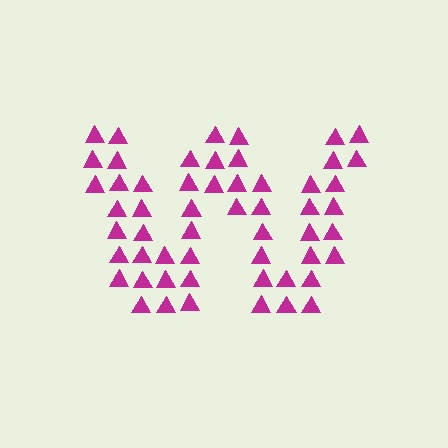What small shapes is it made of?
It is made of small triangles.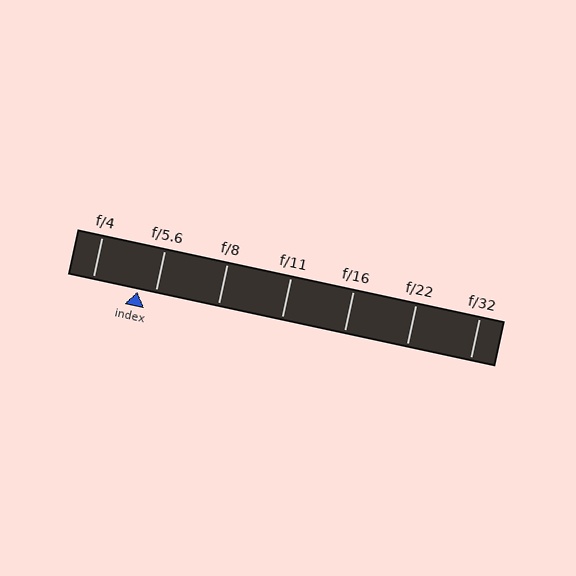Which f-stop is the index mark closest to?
The index mark is closest to f/5.6.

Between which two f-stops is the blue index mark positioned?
The index mark is between f/4 and f/5.6.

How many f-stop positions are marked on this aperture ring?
There are 7 f-stop positions marked.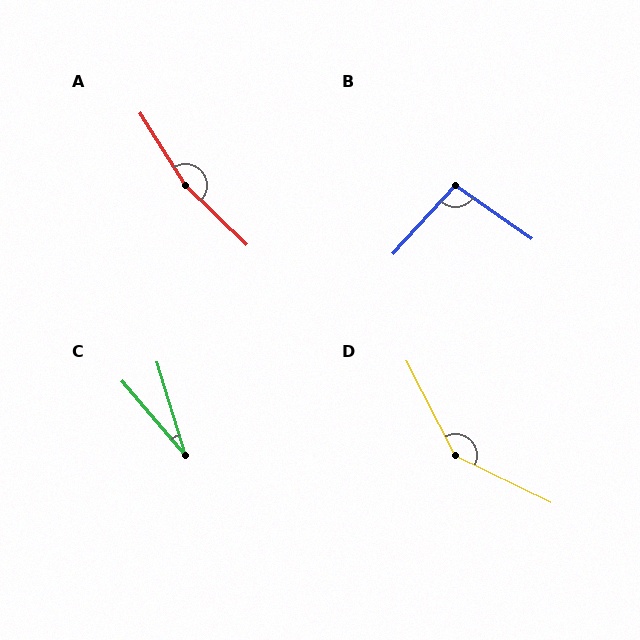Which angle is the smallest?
C, at approximately 23 degrees.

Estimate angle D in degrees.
Approximately 143 degrees.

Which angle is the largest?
A, at approximately 166 degrees.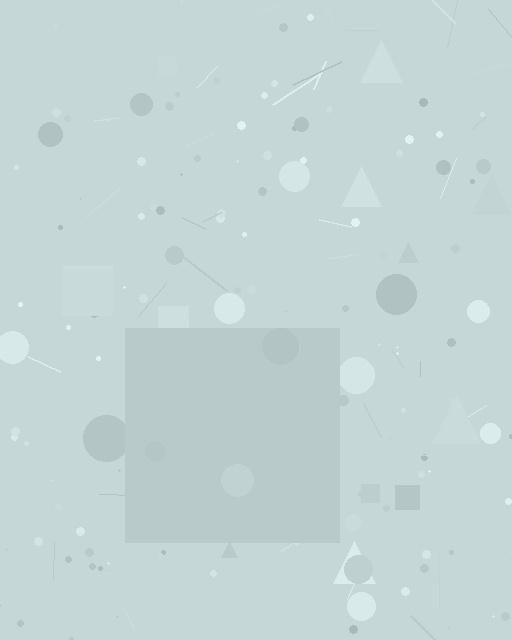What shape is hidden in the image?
A square is hidden in the image.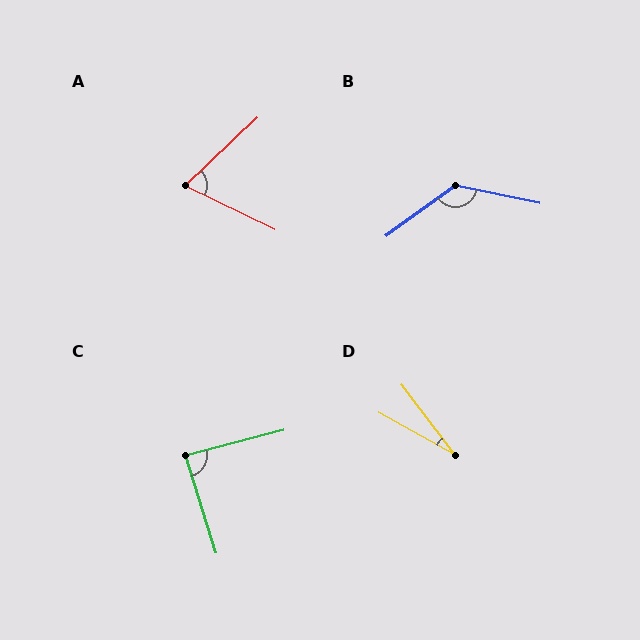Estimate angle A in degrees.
Approximately 69 degrees.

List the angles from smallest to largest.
D (24°), A (69°), C (87°), B (132°).